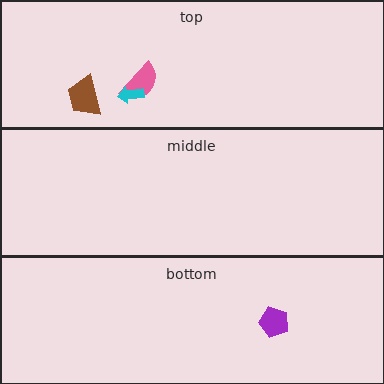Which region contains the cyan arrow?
The top region.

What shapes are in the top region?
The brown trapezoid, the pink semicircle, the cyan arrow.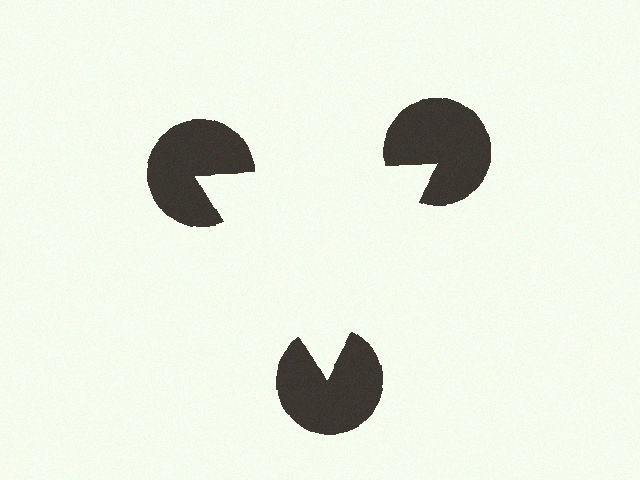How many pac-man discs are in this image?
There are 3 — one at each vertex of the illusory triangle.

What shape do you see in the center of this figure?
An illusory triangle — its edges are inferred from the aligned wedge cuts in the pac-man discs, not physically drawn.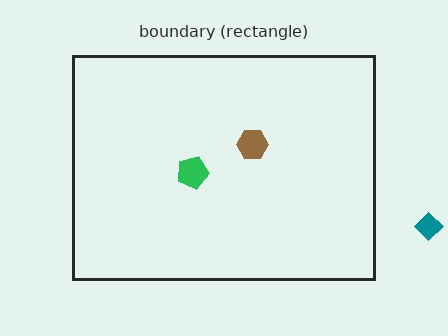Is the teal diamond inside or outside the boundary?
Outside.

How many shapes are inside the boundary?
2 inside, 1 outside.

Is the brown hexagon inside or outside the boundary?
Inside.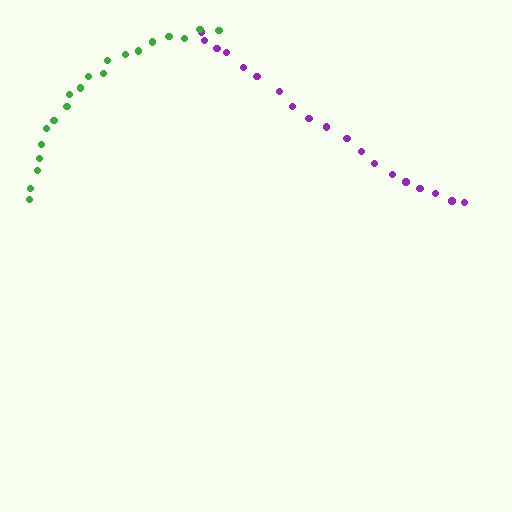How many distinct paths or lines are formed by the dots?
There are 2 distinct paths.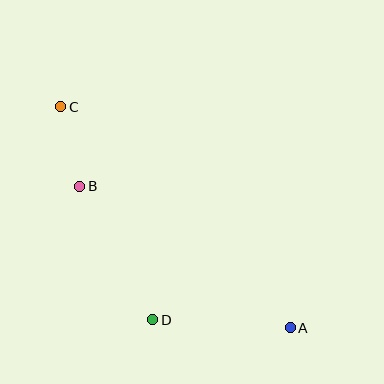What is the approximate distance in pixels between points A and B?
The distance between A and B is approximately 253 pixels.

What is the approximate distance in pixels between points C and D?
The distance between C and D is approximately 232 pixels.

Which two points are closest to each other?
Points B and C are closest to each other.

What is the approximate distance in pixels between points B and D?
The distance between B and D is approximately 152 pixels.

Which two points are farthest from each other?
Points A and C are farthest from each other.